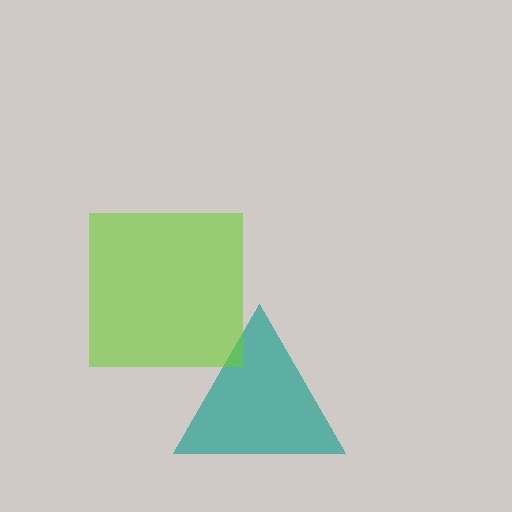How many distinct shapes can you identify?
There are 2 distinct shapes: a teal triangle, a lime square.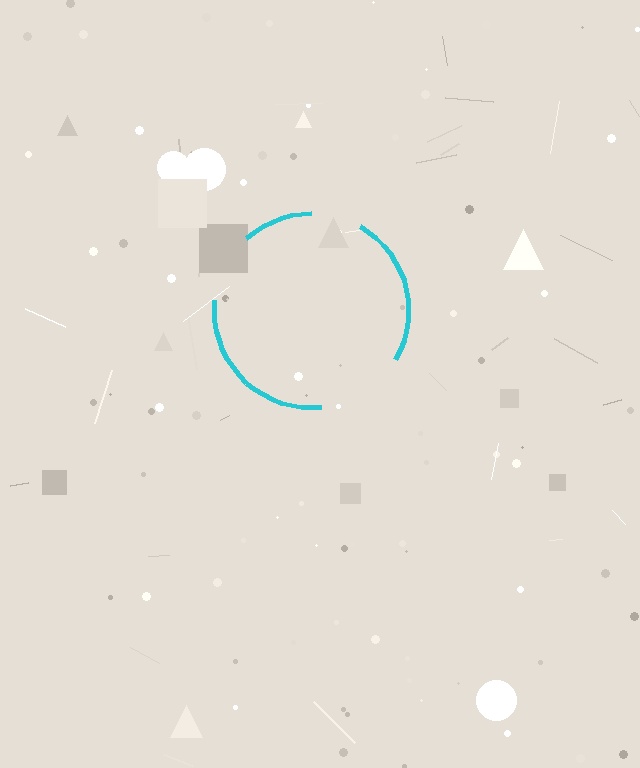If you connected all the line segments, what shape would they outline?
They would outline a circle.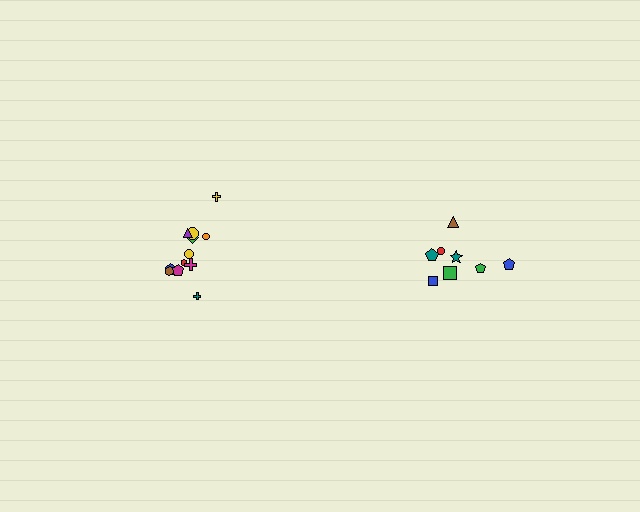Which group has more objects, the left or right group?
The left group.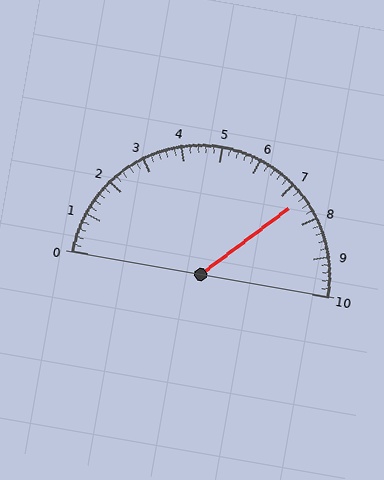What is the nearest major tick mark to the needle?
The nearest major tick mark is 7.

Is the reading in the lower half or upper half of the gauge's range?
The reading is in the upper half of the range (0 to 10).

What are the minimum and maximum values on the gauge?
The gauge ranges from 0 to 10.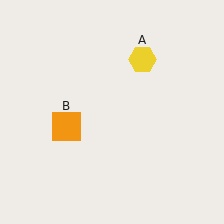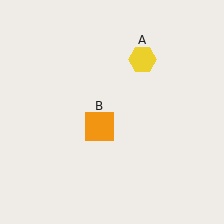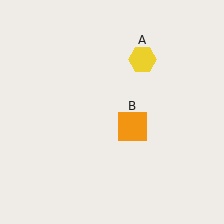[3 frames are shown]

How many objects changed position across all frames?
1 object changed position: orange square (object B).